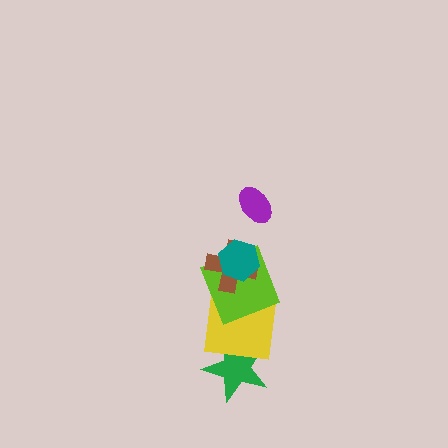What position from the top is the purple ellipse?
The purple ellipse is 1st from the top.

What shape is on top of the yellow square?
The lime square is on top of the yellow square.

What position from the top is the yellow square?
The yellow square is 5th from the top.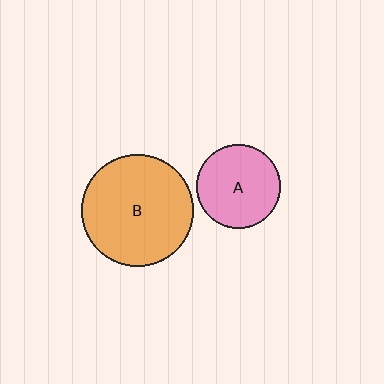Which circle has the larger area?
Circle B (orange).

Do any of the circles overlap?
No, none of the circles overlap.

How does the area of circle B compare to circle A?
Approximately 1.8 times.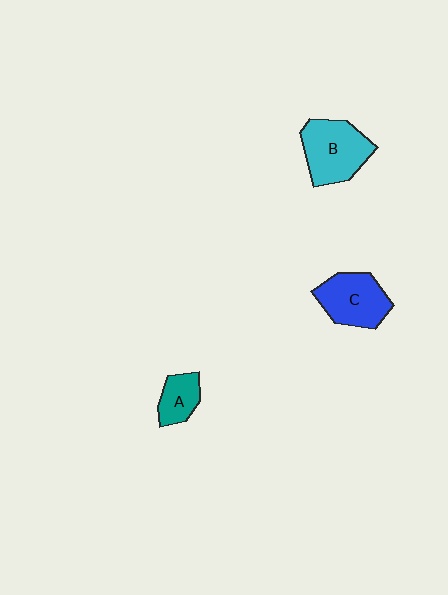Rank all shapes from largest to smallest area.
From largest to smallest: B (cyan), C (blue), A (teal).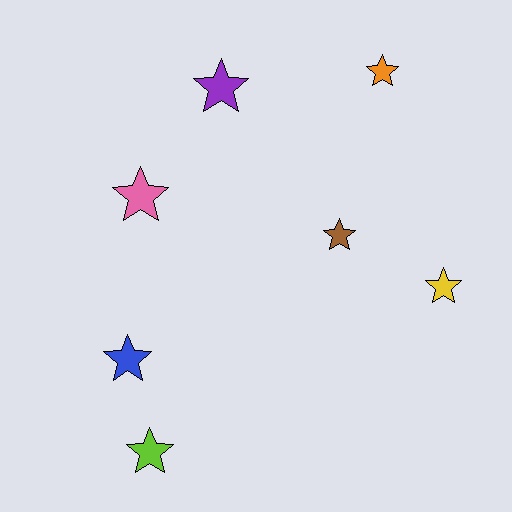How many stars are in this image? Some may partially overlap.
There are 7 stars.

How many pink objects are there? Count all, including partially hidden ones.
There is 1 pink object.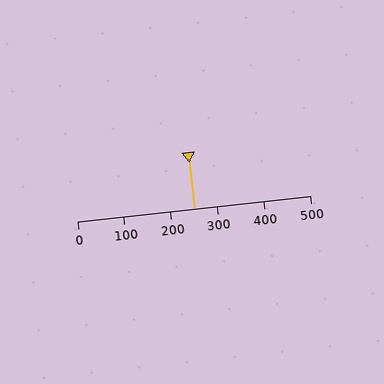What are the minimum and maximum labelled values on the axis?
The axis runs from 0 to 500.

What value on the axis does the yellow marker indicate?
The marker indicates approximately 250.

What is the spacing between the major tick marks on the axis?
The major ticks are spaced 100 apart.